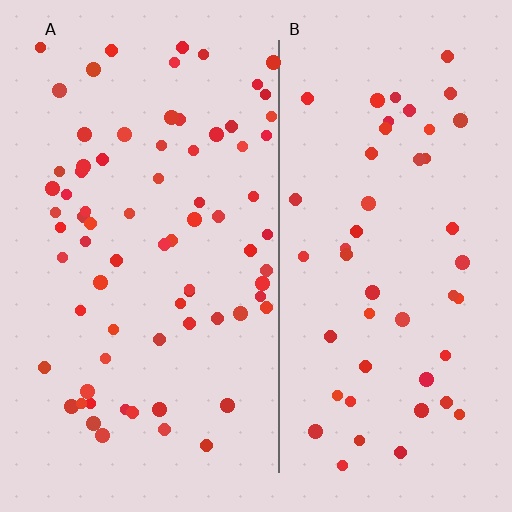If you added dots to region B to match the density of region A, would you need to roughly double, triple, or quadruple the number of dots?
Approximately double.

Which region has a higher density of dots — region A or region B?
A (the left).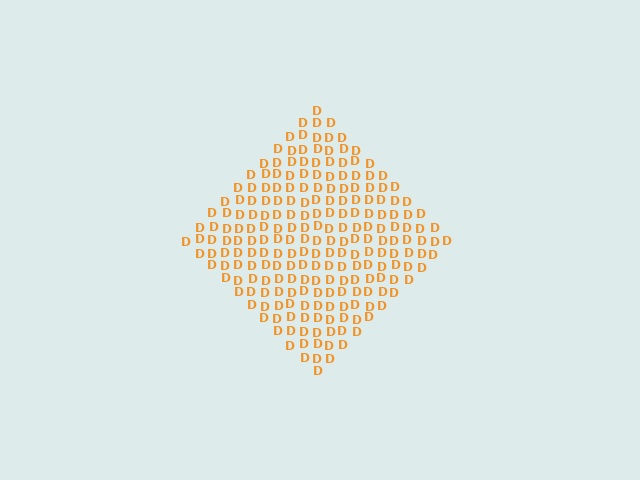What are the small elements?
The small elements are letter D's.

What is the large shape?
The large shape is a diamond.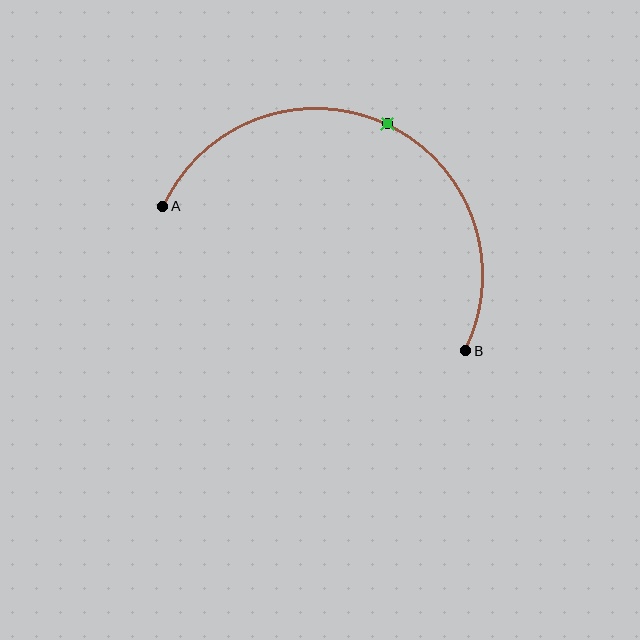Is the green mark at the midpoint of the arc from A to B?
Yes. The green mark lies on the arc at equal arc-length from both A and B — it is the arc midpoint.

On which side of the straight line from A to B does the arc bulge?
The arc bulges above the straight line connecting A and B.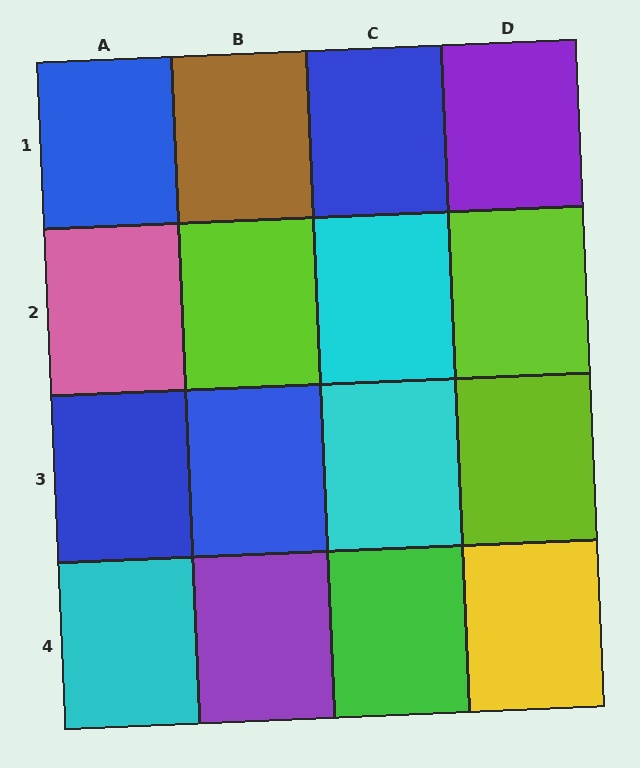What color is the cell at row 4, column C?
Green.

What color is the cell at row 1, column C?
Blue.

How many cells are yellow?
1 cell is yellow.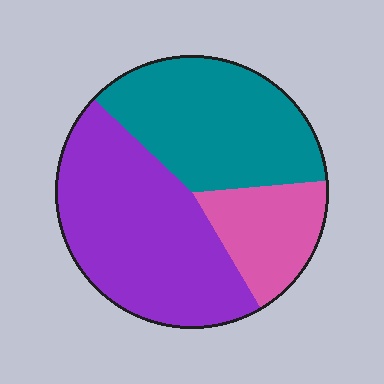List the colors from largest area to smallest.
From largest to smallest: purple, teal, pink.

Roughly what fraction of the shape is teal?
Teal takes up about three eighths (3/8) of the shape.